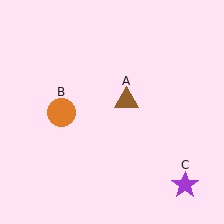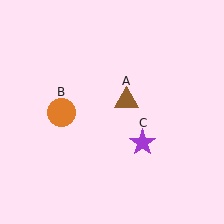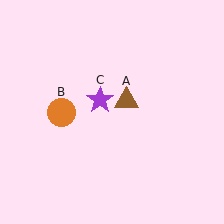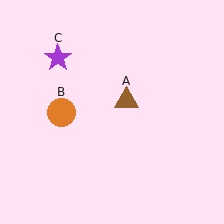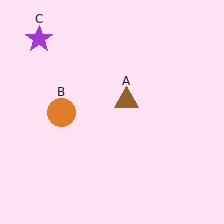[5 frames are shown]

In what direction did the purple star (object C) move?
The purple star (object C) moved up and to the left.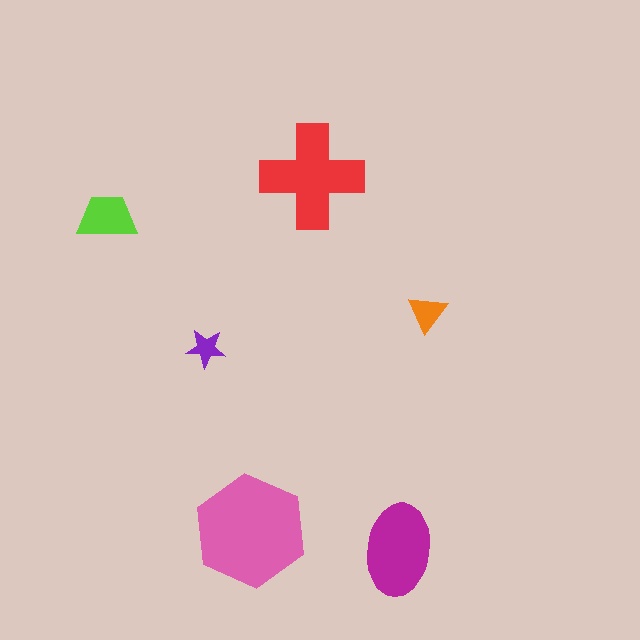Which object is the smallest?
The purple star.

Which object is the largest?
The pink hexagon.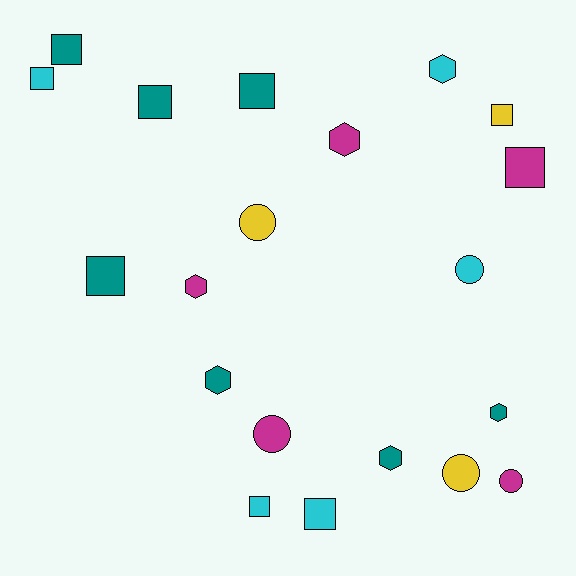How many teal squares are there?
There are 4 teal squares.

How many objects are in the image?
There are 20 objects.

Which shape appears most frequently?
Square, with 9 objects.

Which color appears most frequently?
Teal, with 7 objects.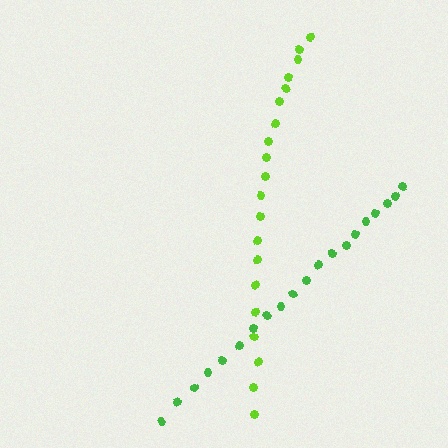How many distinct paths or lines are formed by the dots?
There are 2 distinct paths.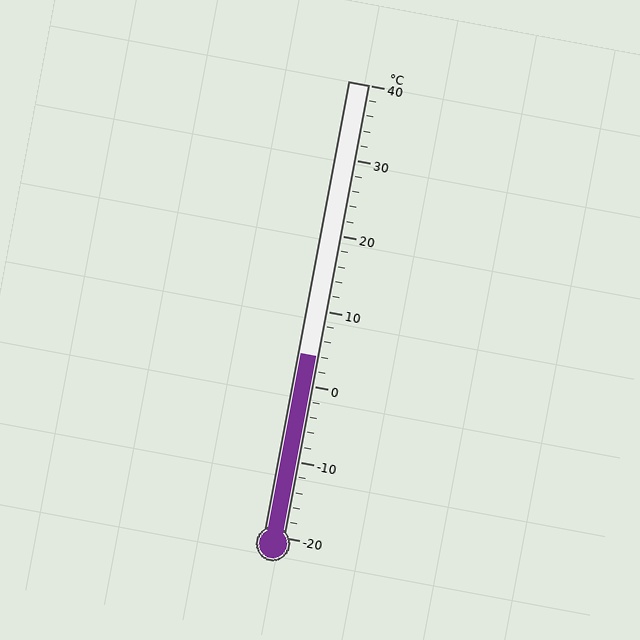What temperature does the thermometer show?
The thermometer shows approximately 4°C.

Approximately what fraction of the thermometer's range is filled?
The thermometer is filled to approximately 40% of its range.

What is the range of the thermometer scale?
The thermometer scale ranges from -20°C to 40°C.